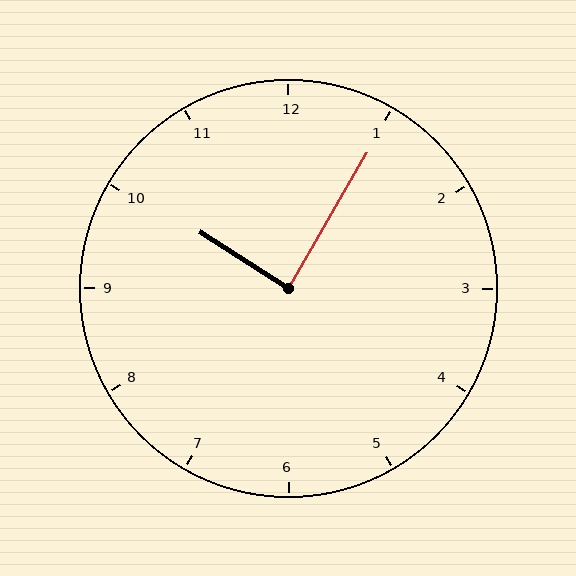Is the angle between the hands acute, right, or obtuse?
It is right.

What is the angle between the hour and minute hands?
Approximately 88 degrees.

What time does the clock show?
10:05.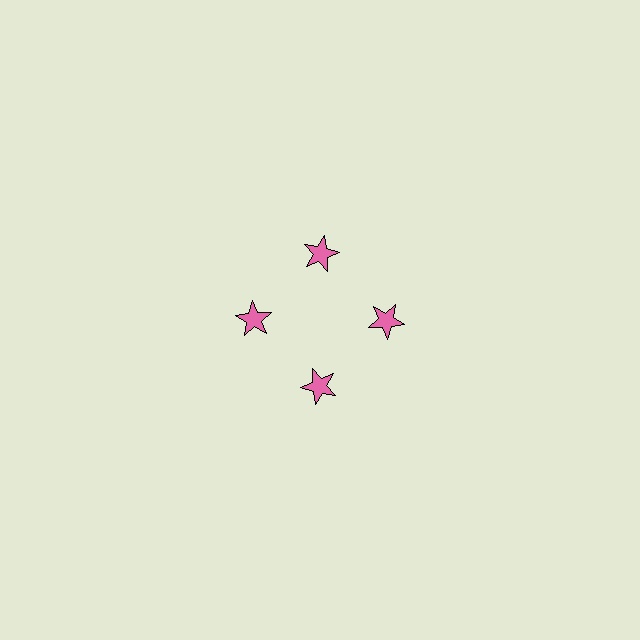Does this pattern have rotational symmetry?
Yes, this pattern has 4-fold rotational symmetry. It looks the same after rotating 90 degrees around the center.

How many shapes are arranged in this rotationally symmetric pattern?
There are 4 shapes, arranged in 4 groups of 1.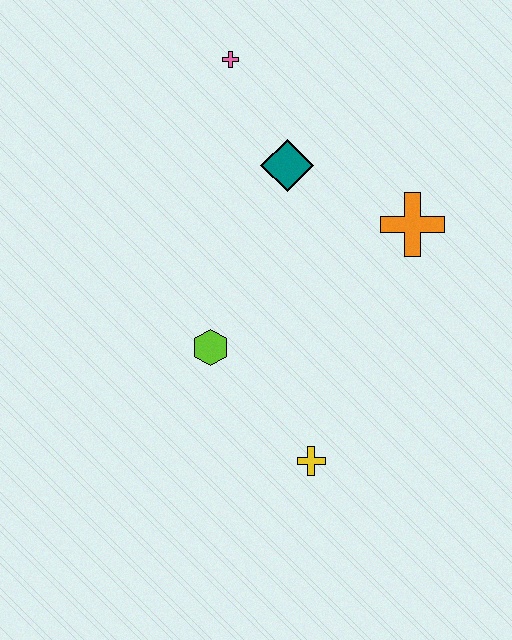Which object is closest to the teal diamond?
The pink cross is closest to the teal diamond.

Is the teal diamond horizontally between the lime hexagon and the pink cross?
No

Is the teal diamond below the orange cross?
No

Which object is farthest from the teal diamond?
The yellow cross is farthest from the teal diamond.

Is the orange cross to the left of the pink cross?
No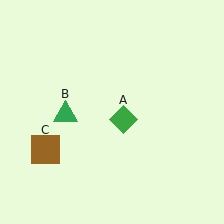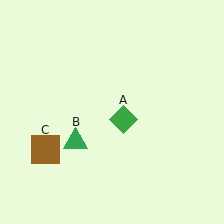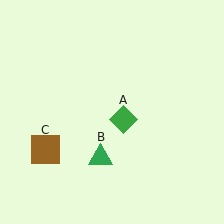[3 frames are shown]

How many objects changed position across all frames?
1 object changed position: green triangle (object B).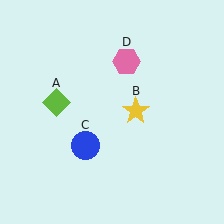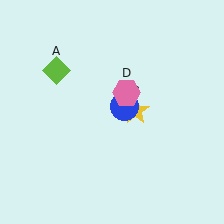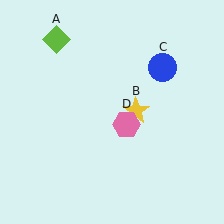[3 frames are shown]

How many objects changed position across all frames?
3 objects changed position: lime diamond (object A), blue circle (object C), pink hexagon (object D).